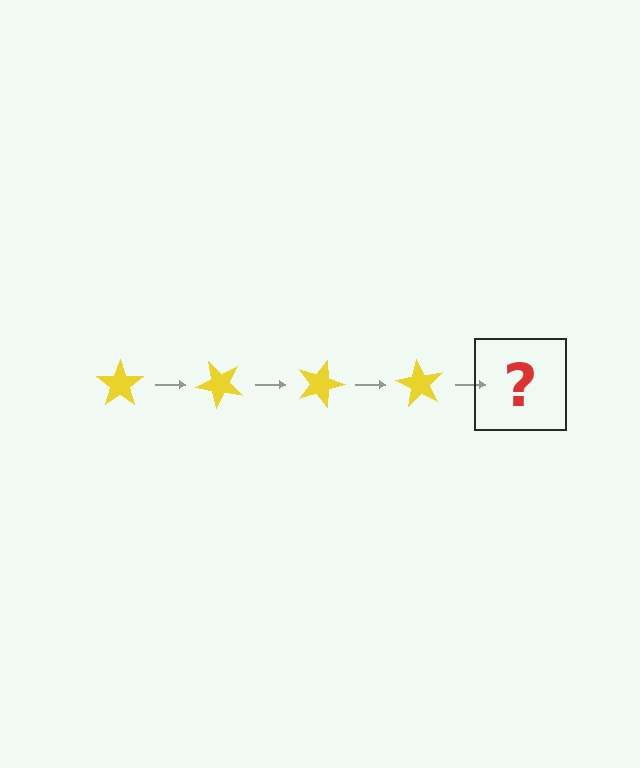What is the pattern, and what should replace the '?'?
The pattern is that the star rotates 45 degrees each step. The '?' should be a yellow star rotated 180 degrees.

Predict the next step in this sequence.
The next step is a yellow star rotated 180 degrees.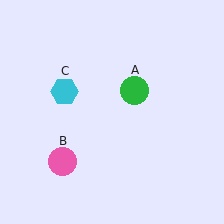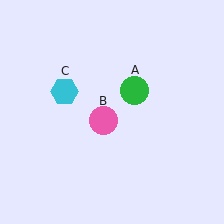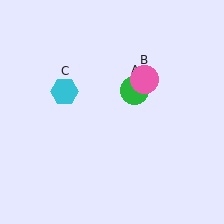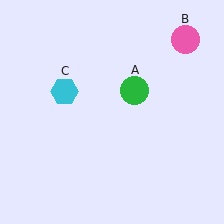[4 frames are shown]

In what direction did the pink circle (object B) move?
The pink circle (object B) moved up and to the right.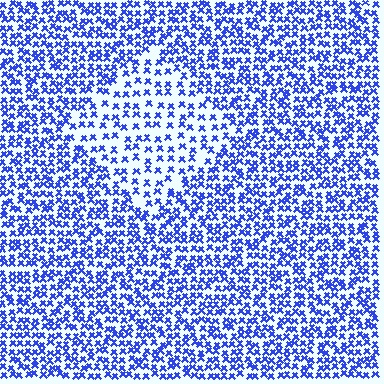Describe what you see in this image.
The image contains small blue elements arranged at two different densities. A diamond-shaped region is visible where the elements are less densely packed than the surrounding area.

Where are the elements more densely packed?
The elements are more densely packed outside the diamond boundary.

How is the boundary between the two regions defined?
The boundary is defined by a change in element density (approximately 1.9x ratio). All elements are the same color, size, and shape.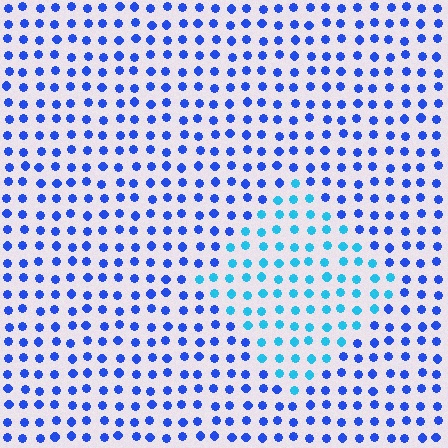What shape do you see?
I see a diamond.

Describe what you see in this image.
The image is filled with small blue elements in a uniform arrangement. A diamond-shaped region is visible where the elements are tinted to a slightly different hue, forming a subtle color boundary.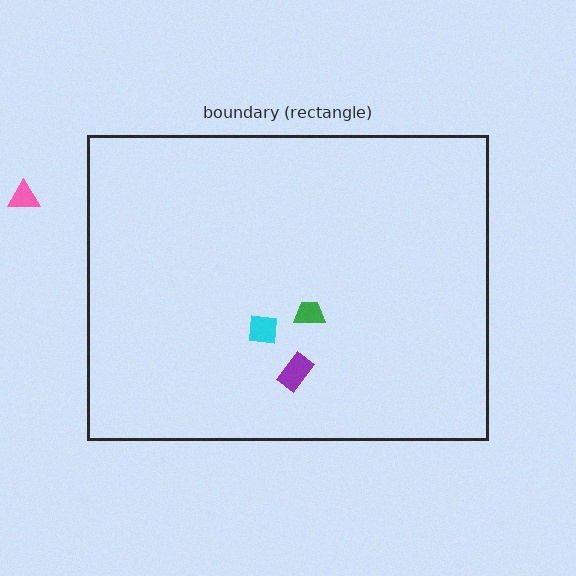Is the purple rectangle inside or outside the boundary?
Inside.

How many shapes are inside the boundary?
3 inside, 1 outside.